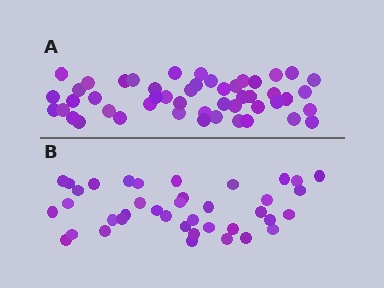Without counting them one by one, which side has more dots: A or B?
Region A (the top region) has more dots.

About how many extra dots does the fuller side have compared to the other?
Region A has roughly 10 or so more dots than region B.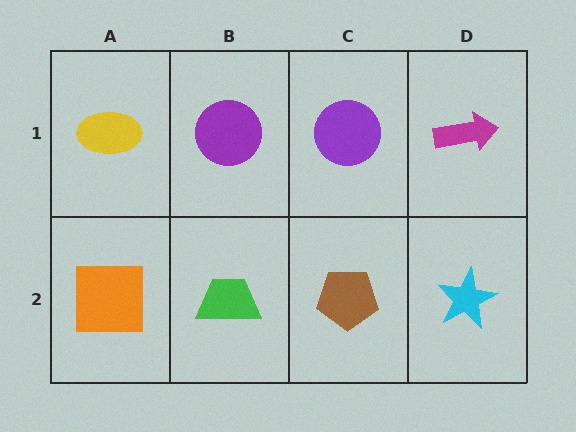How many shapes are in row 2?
4 shapes.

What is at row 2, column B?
A green trapezoid.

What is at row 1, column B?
A purple circle.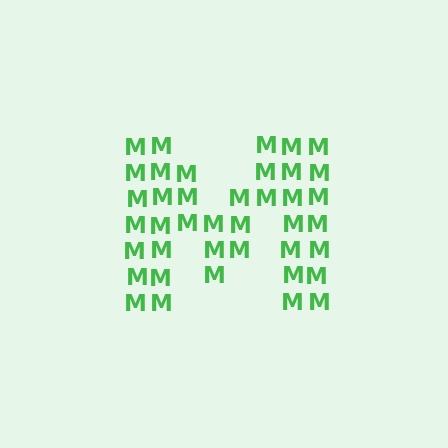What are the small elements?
The small elements are letter M's.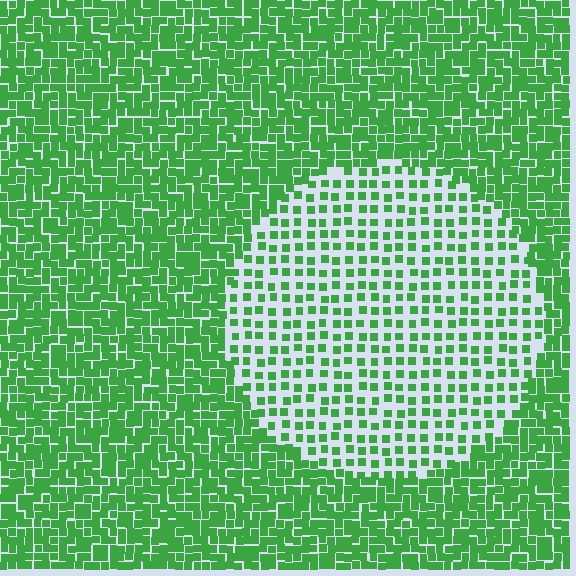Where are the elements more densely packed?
The elements are more densely packed outside the circle boundary.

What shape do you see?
I see a circle.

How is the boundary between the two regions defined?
The boundary is defined by a change in element density (approximately 2.3x ratio). All elements are the same color, size, and shape.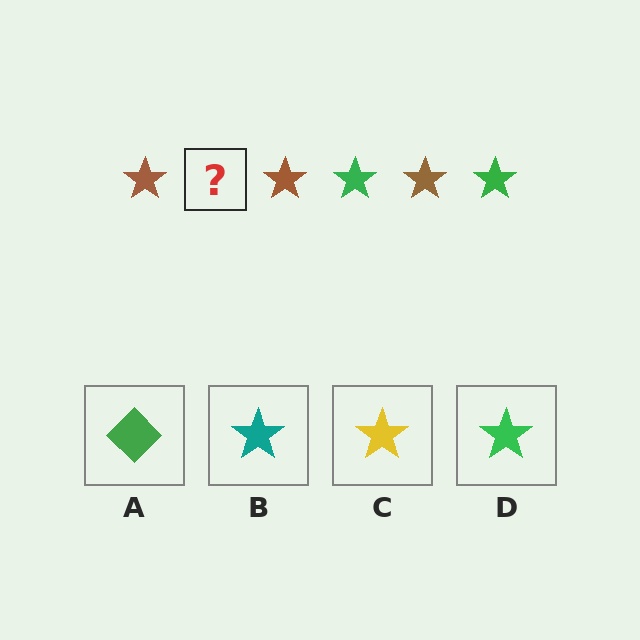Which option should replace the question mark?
Option D.